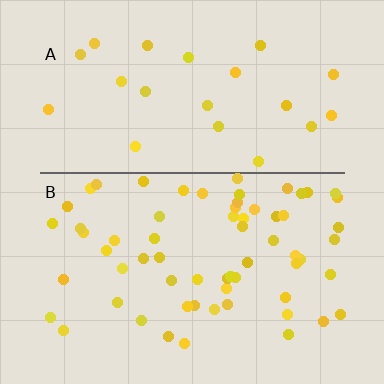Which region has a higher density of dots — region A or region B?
B (the bottom).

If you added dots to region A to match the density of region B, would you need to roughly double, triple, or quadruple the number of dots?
Approximately triple.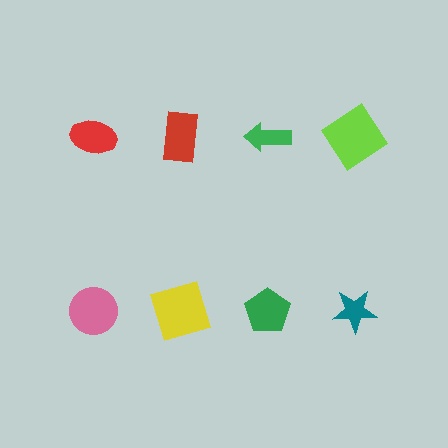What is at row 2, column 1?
A pink circle.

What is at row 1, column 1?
A red ellipse.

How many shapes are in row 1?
4 shapes.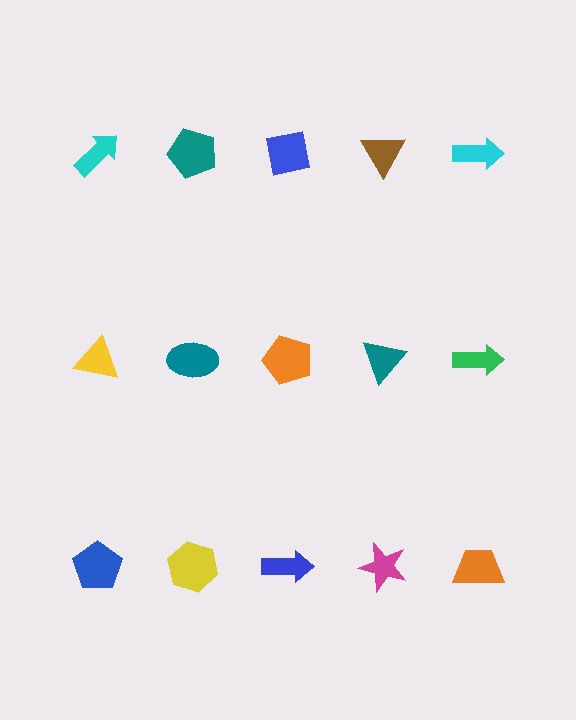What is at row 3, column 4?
A magenta star.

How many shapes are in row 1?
5 shapes.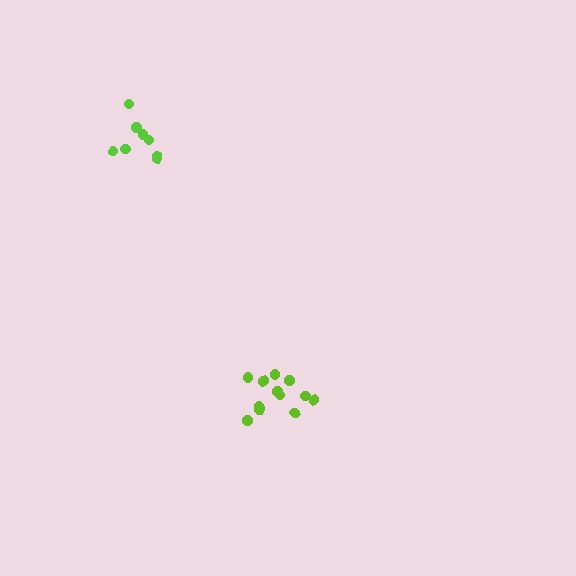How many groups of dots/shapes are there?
There are 2 groups.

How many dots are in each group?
Group 1: 12 dots, Group 2: 8 dots (20 total).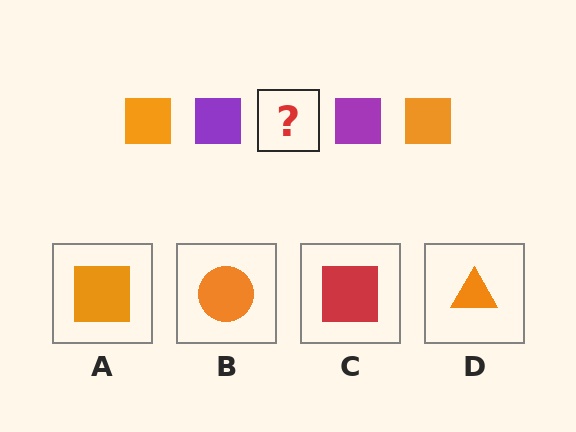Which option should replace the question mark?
Option A.